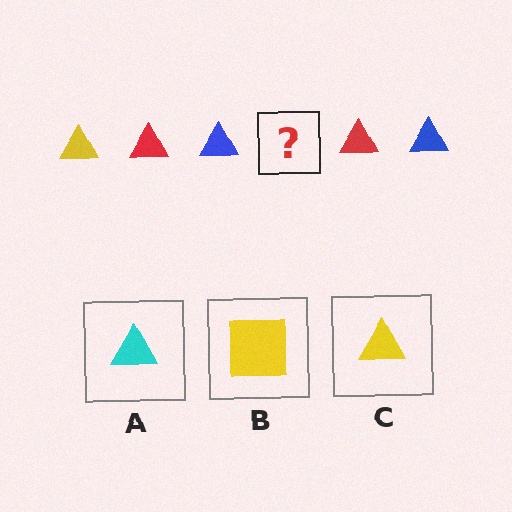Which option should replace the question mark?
Option C.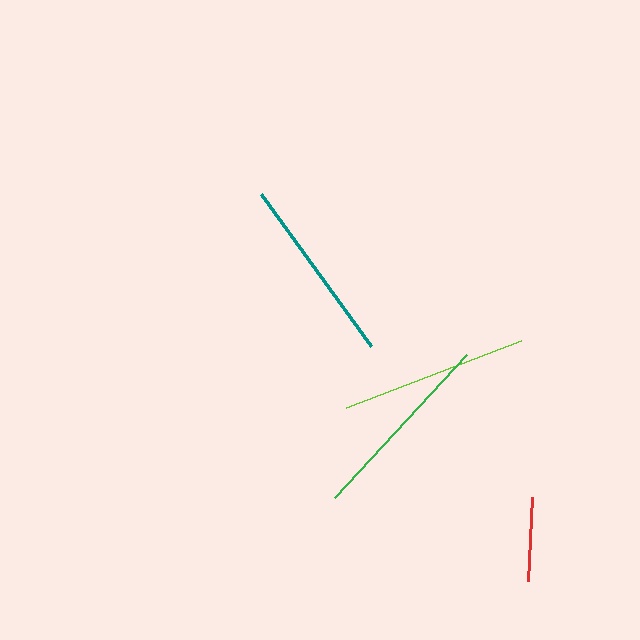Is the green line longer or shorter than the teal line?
The green line is longer than the teal line.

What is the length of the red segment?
The red segment is approximately 84 pixels long.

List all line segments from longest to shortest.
From longest to shortest: green, lime, teal, red.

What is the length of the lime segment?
The lime segment is approximately 188 pixels long.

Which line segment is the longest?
The green line is the longest at approximately 195 pixels.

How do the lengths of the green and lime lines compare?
The green and lime lines are approximately the same length.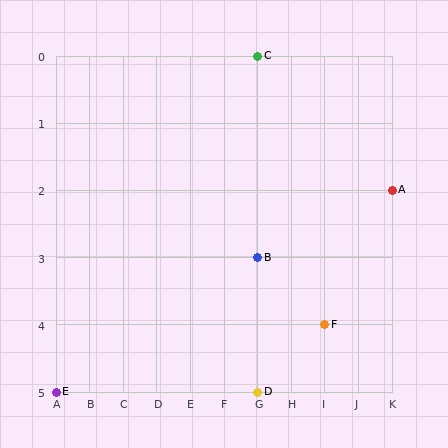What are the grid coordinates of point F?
Point F is at grid coordinates (I, 4).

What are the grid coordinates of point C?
Point C is at grid coordinates (G, 0).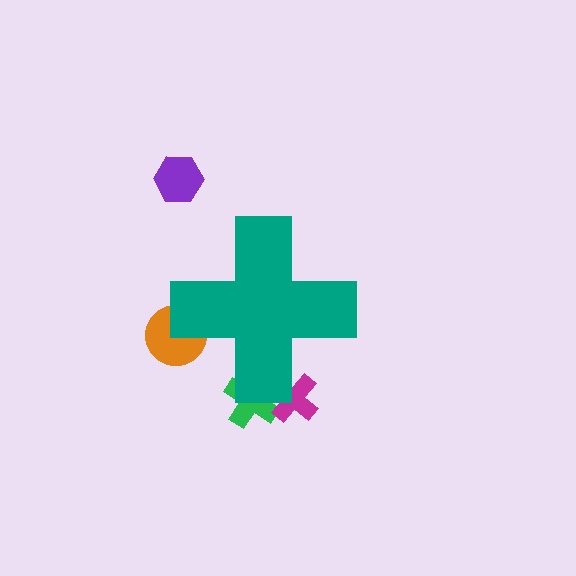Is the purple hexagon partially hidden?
No, the purple hexagon is fully visible.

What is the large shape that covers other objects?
A teal cross.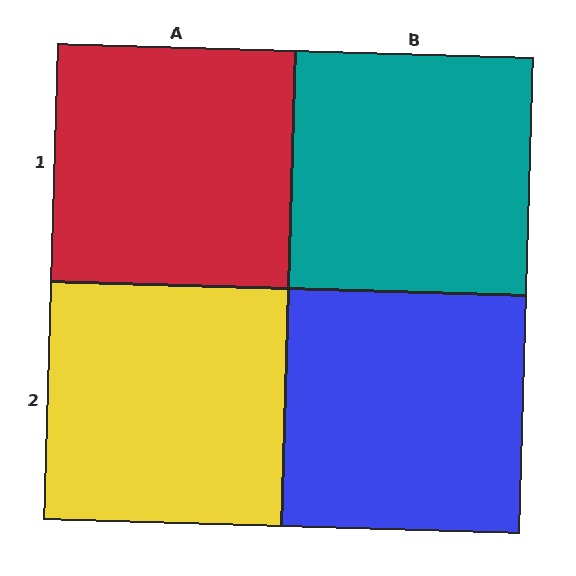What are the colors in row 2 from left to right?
Yellow, blue.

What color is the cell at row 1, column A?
Red.